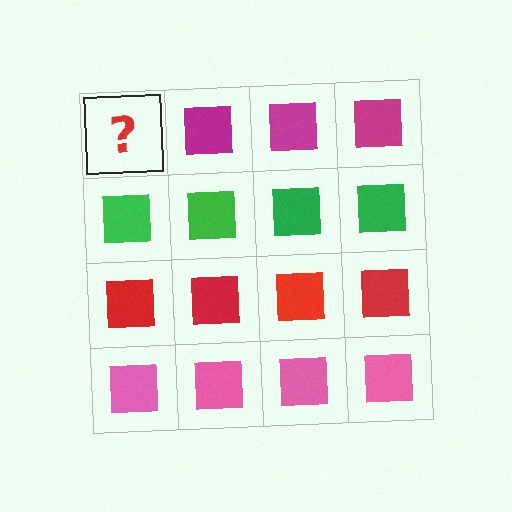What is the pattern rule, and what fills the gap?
The rule is that each row has a consistent color. The gap should be filled with a magenta square.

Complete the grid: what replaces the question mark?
The question mark should be replaced with a magenta square.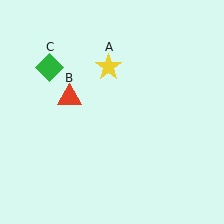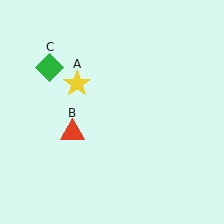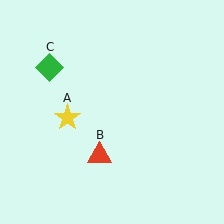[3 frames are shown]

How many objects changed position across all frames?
2 objects changed position: yellow star (object A), red triangle (object B).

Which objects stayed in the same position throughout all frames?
Green diamond (object C) remained stationary.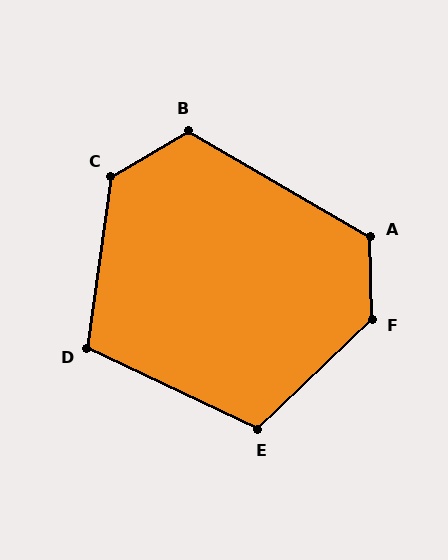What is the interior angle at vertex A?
Approximately 121 degrees (obtuse).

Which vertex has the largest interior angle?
F, at approximately 133 degrees.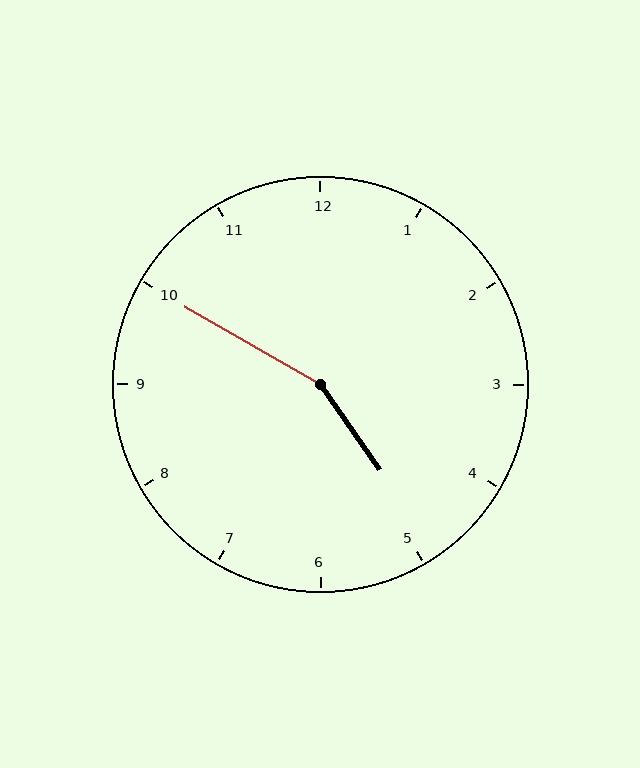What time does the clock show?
4:50.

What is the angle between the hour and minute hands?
Approximately 155 degrees.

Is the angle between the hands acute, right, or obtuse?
It is obtuse.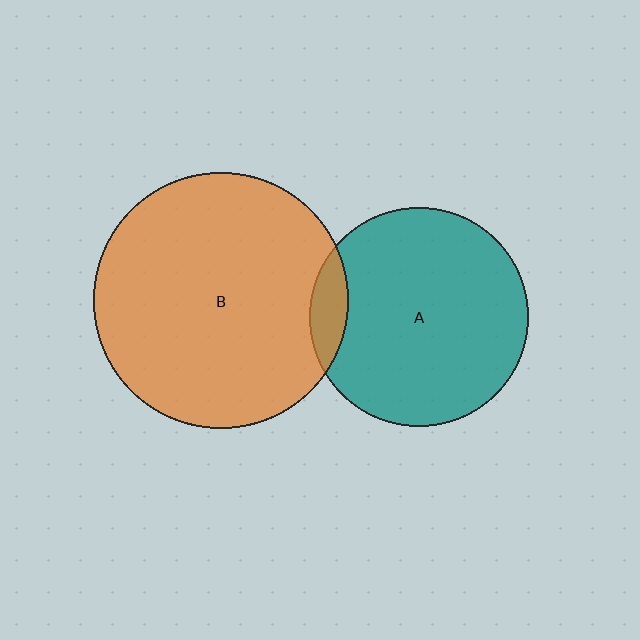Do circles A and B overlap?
Yes.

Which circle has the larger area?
Circle B (orange).